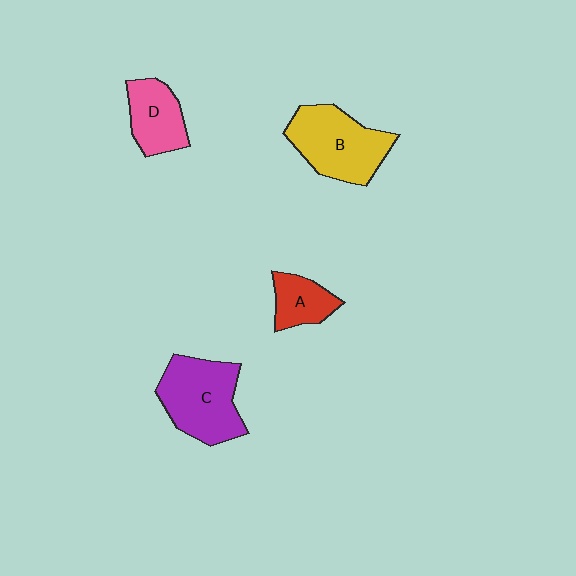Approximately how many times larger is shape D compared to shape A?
Approximately 1.3 times.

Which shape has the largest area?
Shape C (purple).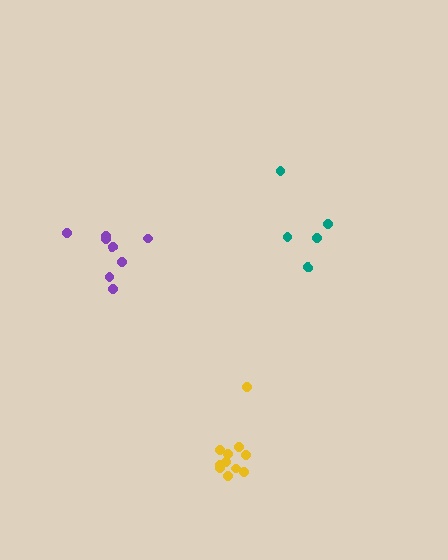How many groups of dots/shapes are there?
There are 3 groups.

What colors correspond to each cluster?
The clusters are colored: yellow, purple, teal.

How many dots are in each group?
Group 1: 11 dots, Group 2: 8 dots, Group 3: 5 dots (24 total).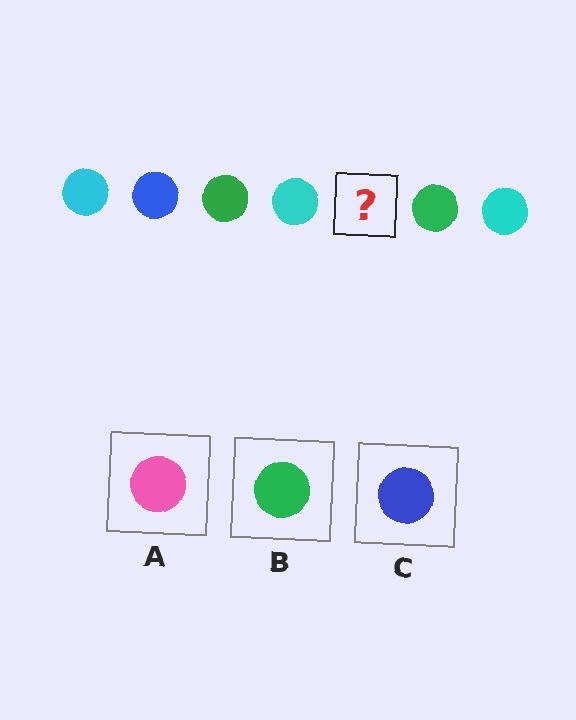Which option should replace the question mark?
Option C.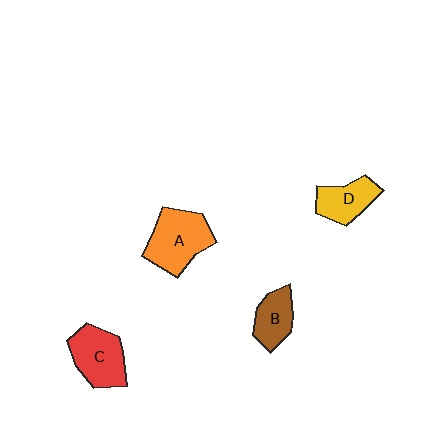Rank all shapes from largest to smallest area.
From largest to smallest: A (orange), C (red), D (yellow), B (brown).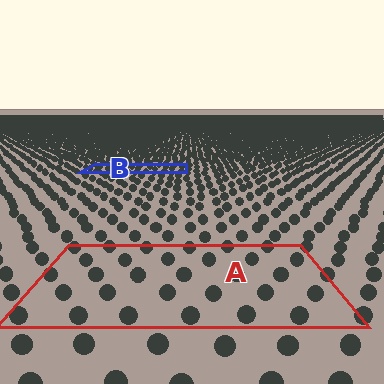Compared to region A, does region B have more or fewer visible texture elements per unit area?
Region B has more texture elements per unit area — they are packed more densely because it is farther away.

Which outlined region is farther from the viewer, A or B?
Region B is farther from the viewer — the texture elements inside it appear smaller and more densely packed.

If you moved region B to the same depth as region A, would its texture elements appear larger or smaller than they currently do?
They would appear larger. At a closer depth, the same texture elements are projected at a bigger on-screen size.